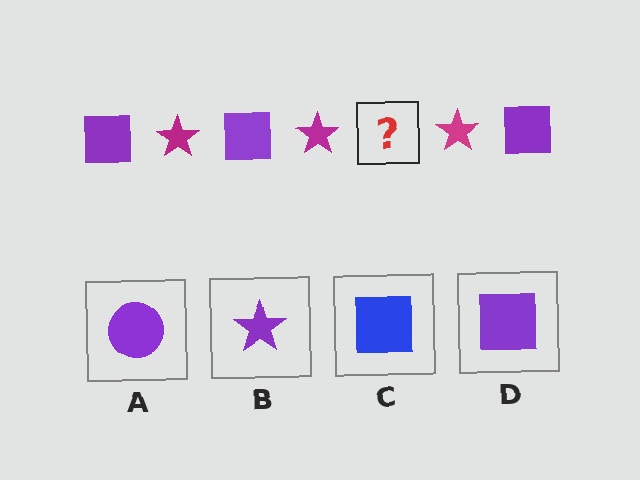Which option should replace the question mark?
Option D.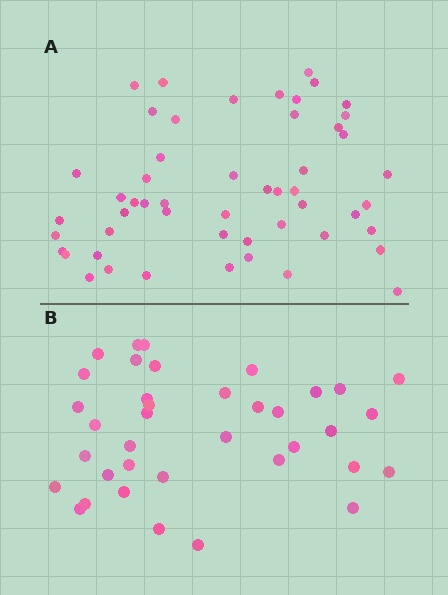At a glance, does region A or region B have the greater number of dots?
Region A (the top region) has more dots.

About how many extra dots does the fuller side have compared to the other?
Region A has approximately 15 more dots than region B.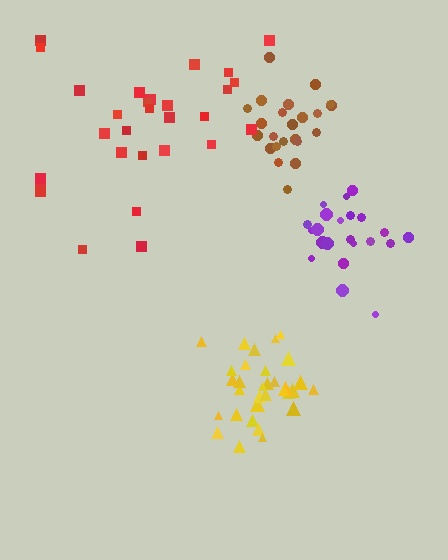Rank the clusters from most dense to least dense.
yellow, purple, brown, red.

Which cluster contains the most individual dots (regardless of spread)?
Yellow (32).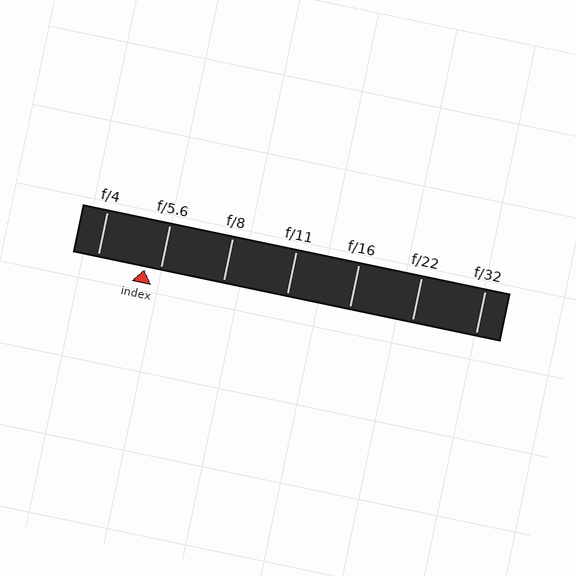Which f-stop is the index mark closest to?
The index mark is closest to f/5.6.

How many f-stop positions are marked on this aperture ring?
There are 7 f-stop positions marked.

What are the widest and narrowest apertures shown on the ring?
The widest aperture shown is f/4 and the narrowest is f/32.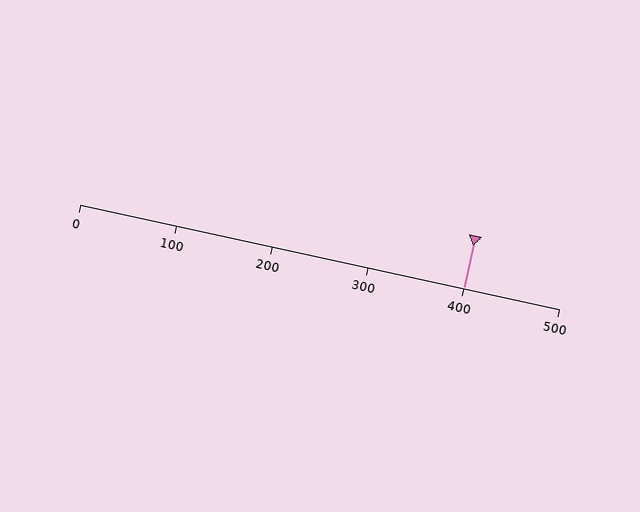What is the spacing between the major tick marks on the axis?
The major ticks are spaced 100 apart.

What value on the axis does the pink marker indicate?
The marker indicates approximately 400.